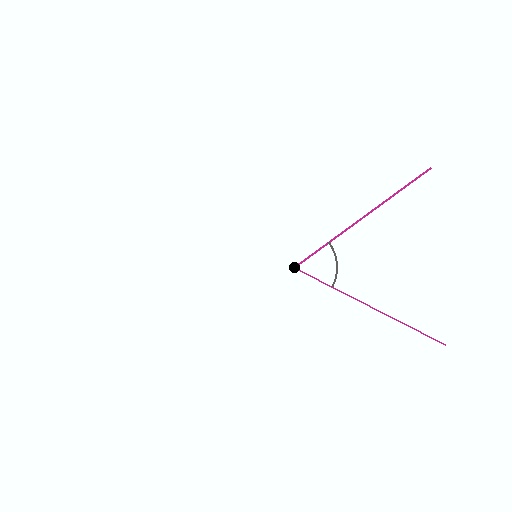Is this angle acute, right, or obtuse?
It is acute.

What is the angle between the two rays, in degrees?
Approximately 63 degrees.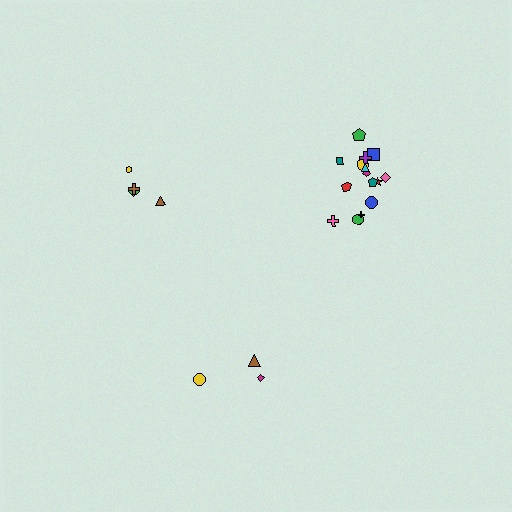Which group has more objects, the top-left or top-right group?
The top-right group.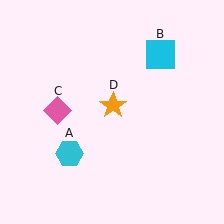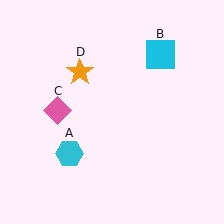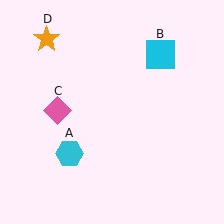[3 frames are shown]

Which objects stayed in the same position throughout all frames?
Cyan hexagon (object A) and cyan square (object B) and pink diamond (object C) remained stationary.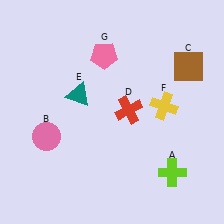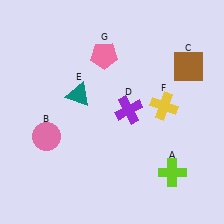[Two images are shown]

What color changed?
The cross (D) changed from red in Image 1 to purple in Image 2.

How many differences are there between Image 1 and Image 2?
There is 1 difference between the two images.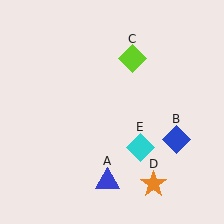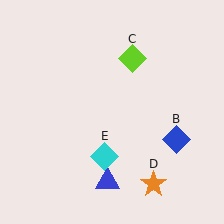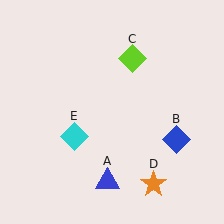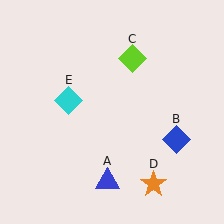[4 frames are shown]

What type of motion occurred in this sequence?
The cyan diamond (object E) rotated clockwise around the center of the scene.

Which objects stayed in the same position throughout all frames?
Blue triangle (object A) and blue diamond (object B) and lime diamond (object C) and orange star (object D) remained stationary.